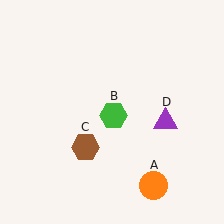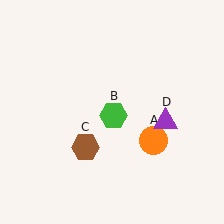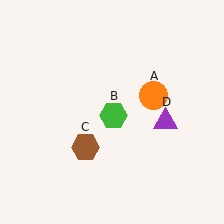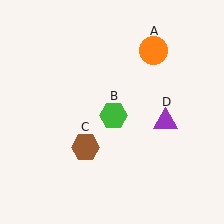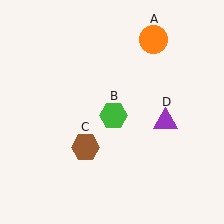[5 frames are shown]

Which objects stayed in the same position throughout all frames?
Green hexagon (object B) and brown hexagon (object C) and purple triangle (object D) remained stationary.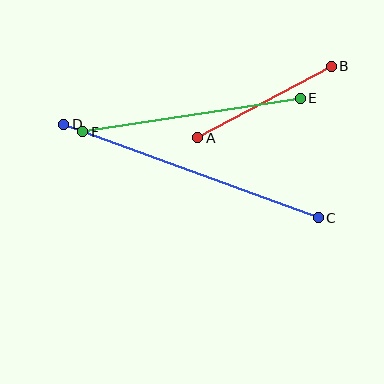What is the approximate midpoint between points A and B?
The midpoint is at approximately (265, 102) pixels.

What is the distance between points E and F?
The distance is approximately 220 pixels.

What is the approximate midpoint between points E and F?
The midpoint is at approximately (192, 115) pixels.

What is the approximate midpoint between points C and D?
The midpoint is at approximately (191, 171) pixels.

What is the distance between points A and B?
The distance is approximately 151 pixels.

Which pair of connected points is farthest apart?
Points C and D are farthest apart.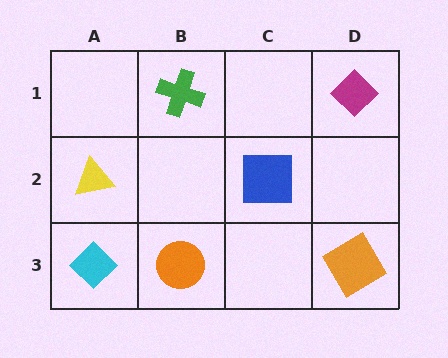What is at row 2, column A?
A yellow triangle.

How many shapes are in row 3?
3 shapes.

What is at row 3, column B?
An orange circle.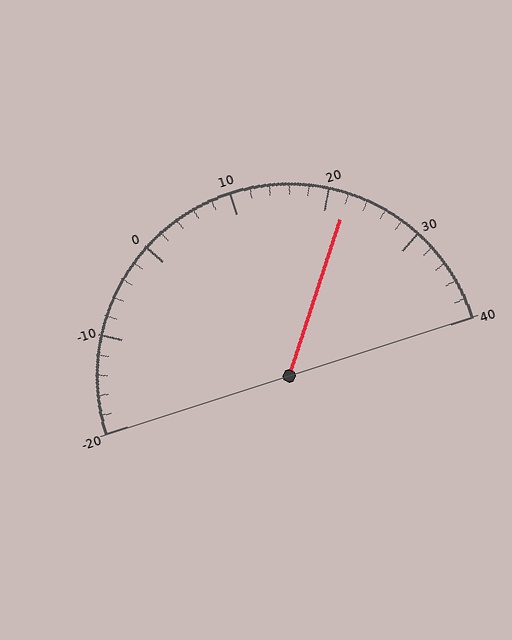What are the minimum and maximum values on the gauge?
The gauge ranges from -20 to 40.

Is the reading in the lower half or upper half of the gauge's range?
The reading is in the upper half of the range (-20 to 40).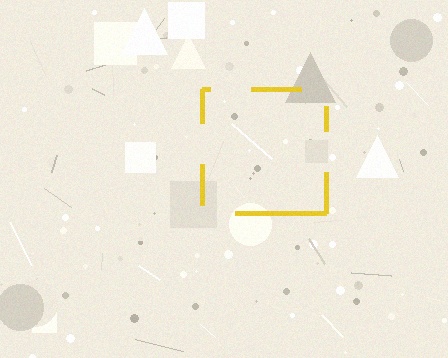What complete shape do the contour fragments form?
The contour fragments form a square.